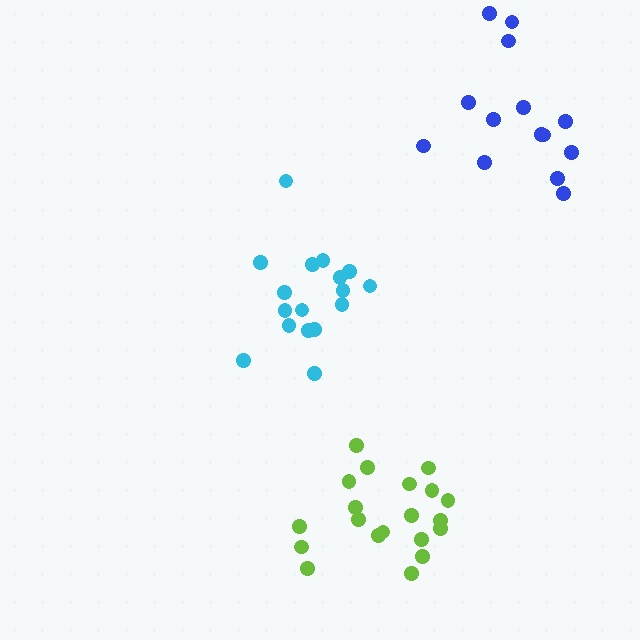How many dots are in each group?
Group 1: 17 dots, Group 2: 20 dots, Group 3: 14 dots (51 total).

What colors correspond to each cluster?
The clusters are colored: cyan, lime, blue.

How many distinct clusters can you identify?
There are 3 distinct clusters.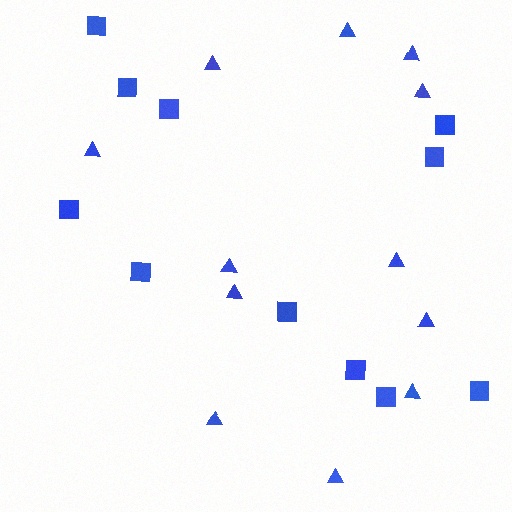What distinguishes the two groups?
There are 2 groups: one group of squares (11) and one group of triangles (12).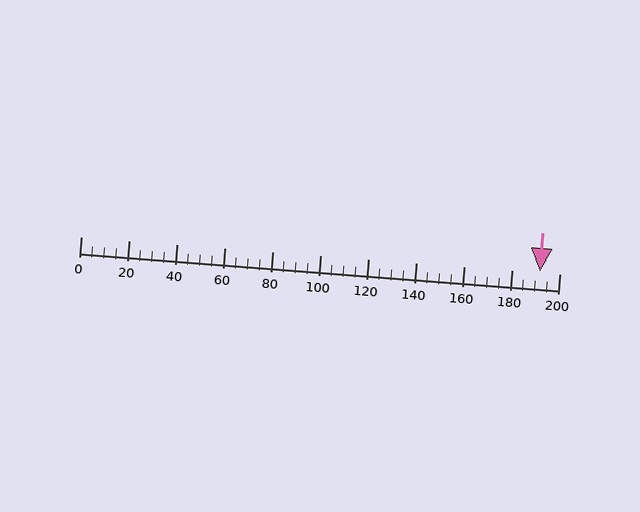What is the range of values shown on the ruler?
The ruler shows values from 0 to 200.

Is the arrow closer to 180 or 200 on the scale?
The arrow is closer to 200.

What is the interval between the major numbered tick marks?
The major tick marks are spaced 20 units apart.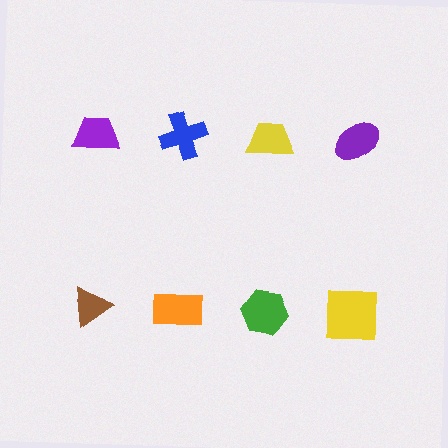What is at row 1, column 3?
A yellow trapezoid.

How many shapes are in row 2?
4 shapes.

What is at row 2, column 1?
A brown triangle.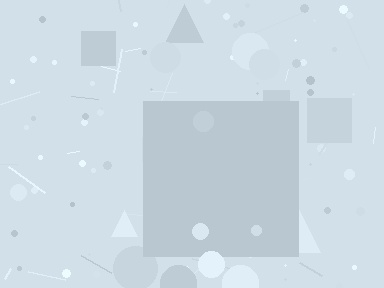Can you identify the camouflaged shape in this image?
The camouflaged shape is a square.